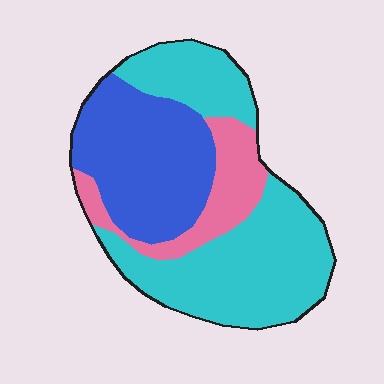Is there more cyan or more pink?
Cyan.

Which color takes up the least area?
Pink, at roughly 15%.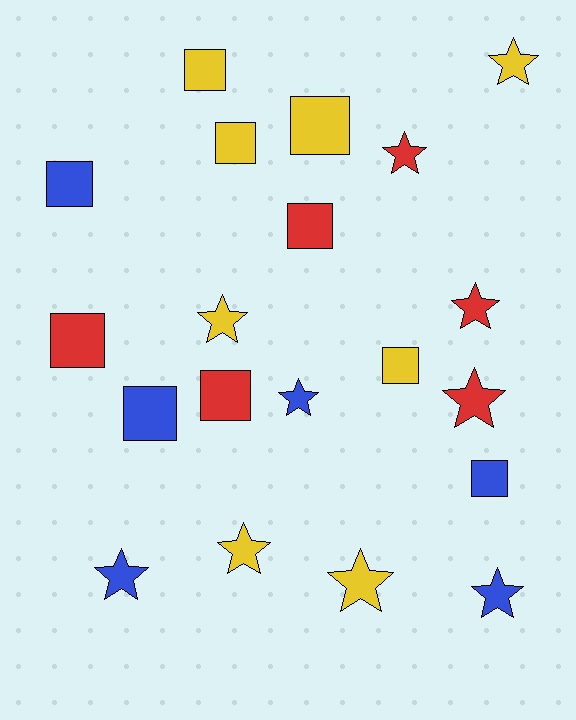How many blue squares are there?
There are 3 blue squares.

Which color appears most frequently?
Yellow, with 8 objects.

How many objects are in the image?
There are 20 objects.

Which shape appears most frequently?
Star, with 10 objects.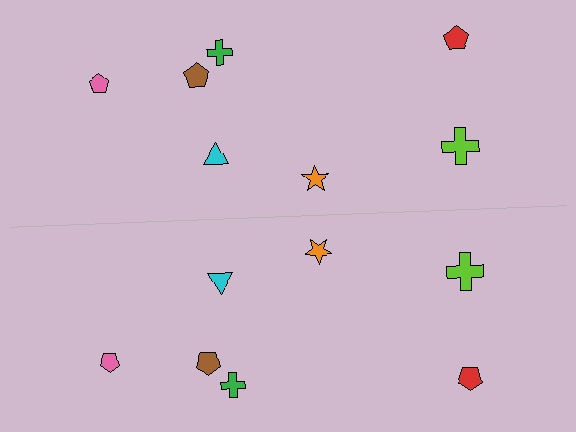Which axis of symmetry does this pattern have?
The pattern has a horizontal axis of symmetry running through the center of the image.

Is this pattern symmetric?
Yes, this pattern has bilateral (reflection) symmetry.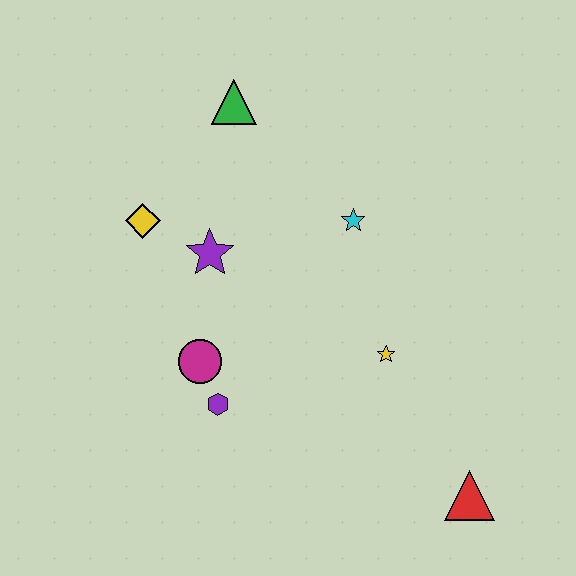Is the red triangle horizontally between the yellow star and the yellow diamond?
No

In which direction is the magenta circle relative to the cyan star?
The magenta circle is to the left of the cyan star.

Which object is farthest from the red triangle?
The green triangle is farthest from the red triangle.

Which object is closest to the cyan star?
The yellow star is closest to the cyan star.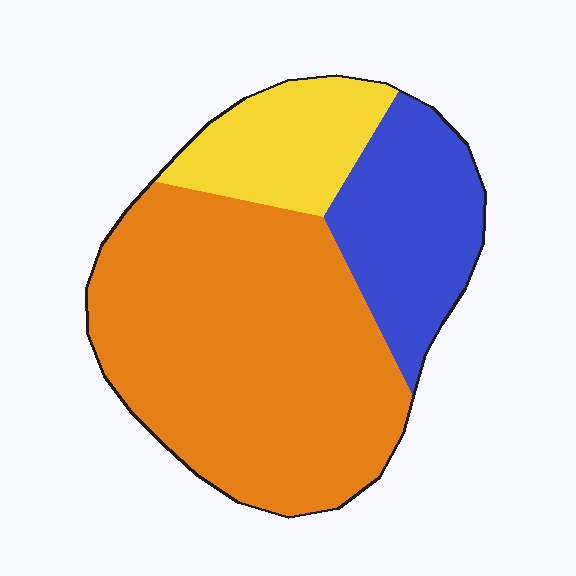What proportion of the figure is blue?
Blue takes up about one fifth (1/5) of the figure.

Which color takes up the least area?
Yellow, at roughly 15%.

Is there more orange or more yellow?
Orange.